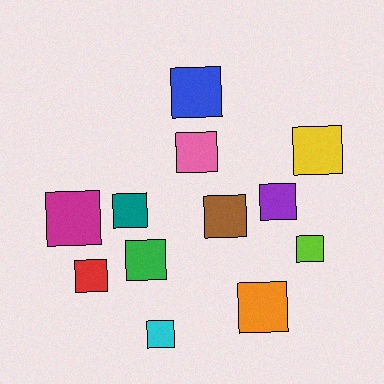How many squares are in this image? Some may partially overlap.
There are 12 squares.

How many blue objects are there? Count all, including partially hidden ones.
There is 1 blue object.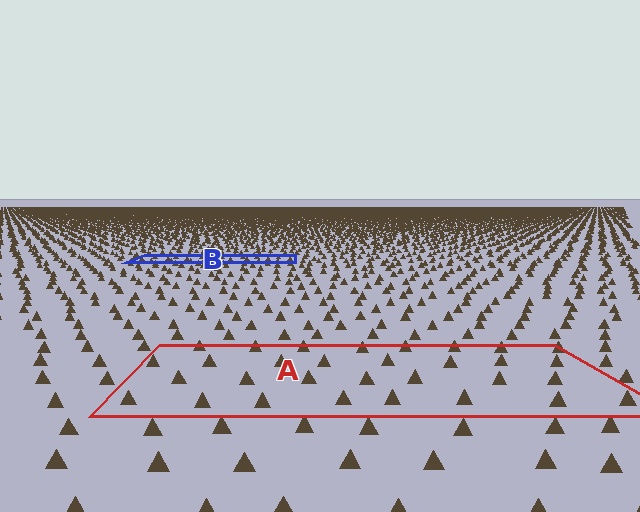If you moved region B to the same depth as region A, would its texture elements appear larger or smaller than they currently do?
They would appear larger. At a closer depth, the same texture elements are projected at a bigger on-screen size.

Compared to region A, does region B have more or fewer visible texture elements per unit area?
Region B has more texture elements per unit area — they are packed more densely because it is farther away.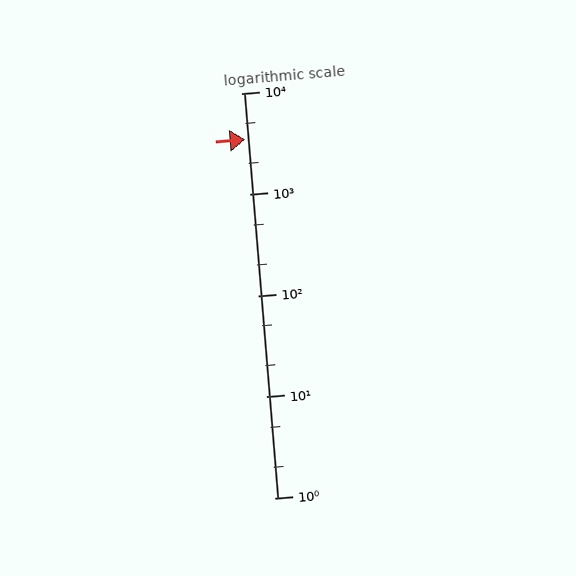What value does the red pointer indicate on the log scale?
The pointer indicates approximately 3500.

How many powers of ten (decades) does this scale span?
The scale spans 4 decades, from 1 to 10000.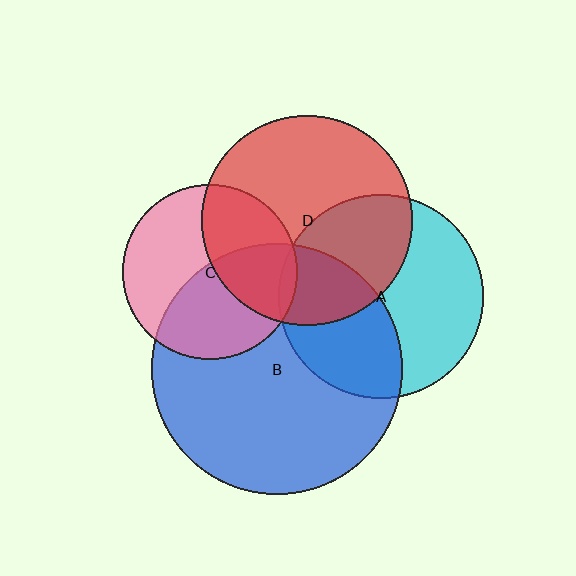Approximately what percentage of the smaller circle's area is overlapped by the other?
Approximately 40%.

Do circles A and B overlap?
Yes.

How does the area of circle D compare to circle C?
Approximately 1.4 times.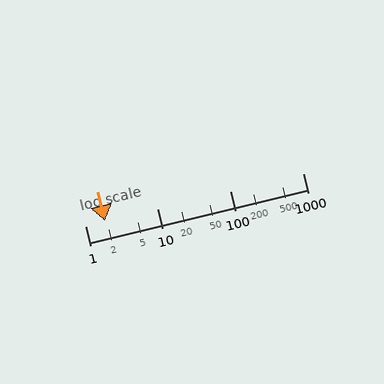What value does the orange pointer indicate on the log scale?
The pointer indicates approximately 1.9.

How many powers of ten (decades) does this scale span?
The scale spans 3 decades, from 1 to 1000.